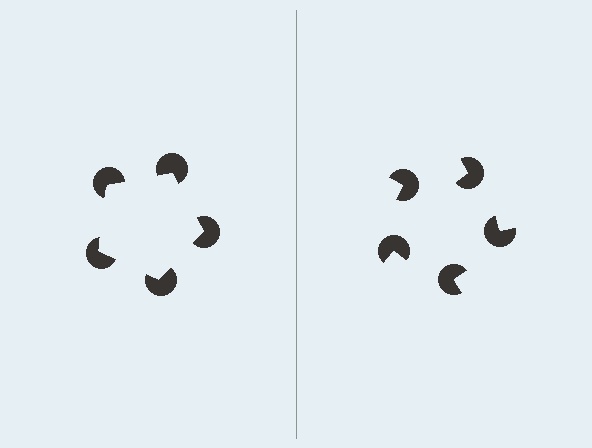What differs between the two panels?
The pac-man discs are positioned identically on both sides; only the wedge orientations differ. On the left they align to a pentagon; on the right they are misaligned.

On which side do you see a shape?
An illusory pentagon appears on the left side. On the right side the wedge cuts are rotated, so no coherent shape forms.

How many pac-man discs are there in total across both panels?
10 — 5 on each side.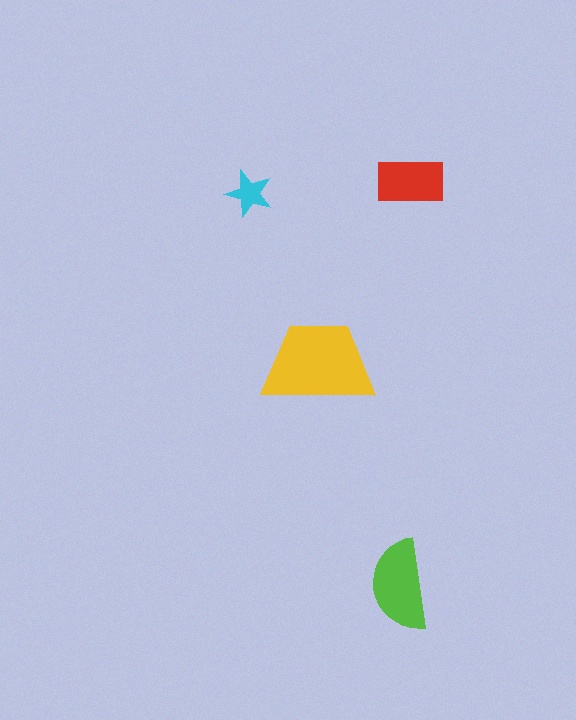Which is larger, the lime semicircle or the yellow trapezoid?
The yellow trapezoid.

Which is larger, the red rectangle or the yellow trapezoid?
The yellow trapezoid.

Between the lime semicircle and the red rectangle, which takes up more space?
The lime semicircle.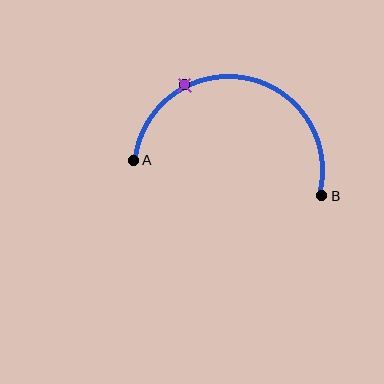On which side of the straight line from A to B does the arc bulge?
The arc bulges above the straight line connecting A and B.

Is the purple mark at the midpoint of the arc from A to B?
No. The purple mark lies on the arc but is closer to endpoint A. The arc midpoint would be at the point on the curve equidistant along the arc from both A and B.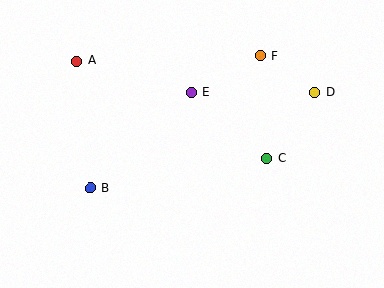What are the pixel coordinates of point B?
Point B is at (90, 188).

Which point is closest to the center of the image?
Point E at (191, 92) is closest to the center.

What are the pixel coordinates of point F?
Point F is at (260, 56).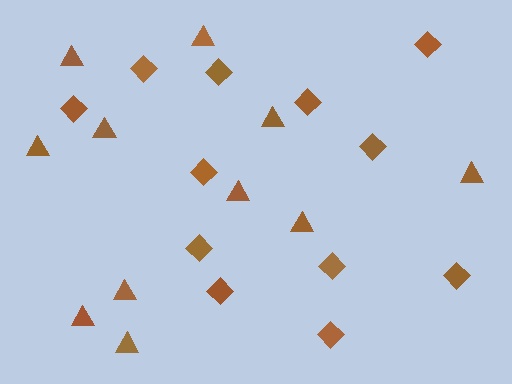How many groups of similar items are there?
There are 2 groups: one group of triangles (11) and one group of diamonds (12).